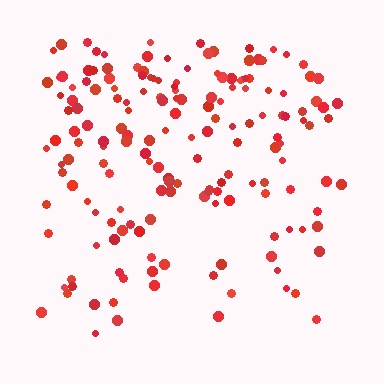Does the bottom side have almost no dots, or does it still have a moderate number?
Still a moderate number, just noticeably fewer than the top.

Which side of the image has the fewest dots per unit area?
The bottom.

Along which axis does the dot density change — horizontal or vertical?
Vertical.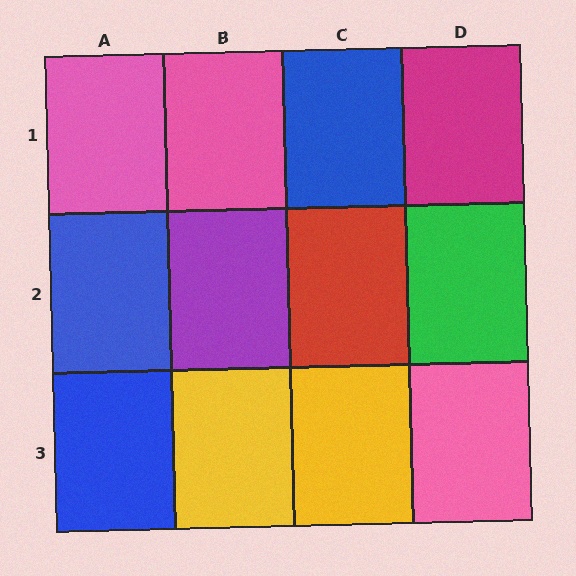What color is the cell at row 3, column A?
Blue.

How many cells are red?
1 cell is red.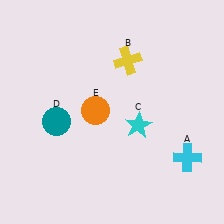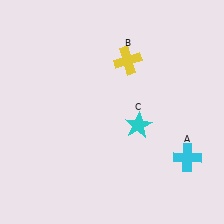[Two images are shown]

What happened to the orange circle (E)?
The orange circle (E) was removed in Image 2. It was in the top-left area of Image 1.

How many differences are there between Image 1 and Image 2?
There are 2 differences between the two images.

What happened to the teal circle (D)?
The teal circle (D) was removed in Image 2. It was in the bottom-left area of Image 1.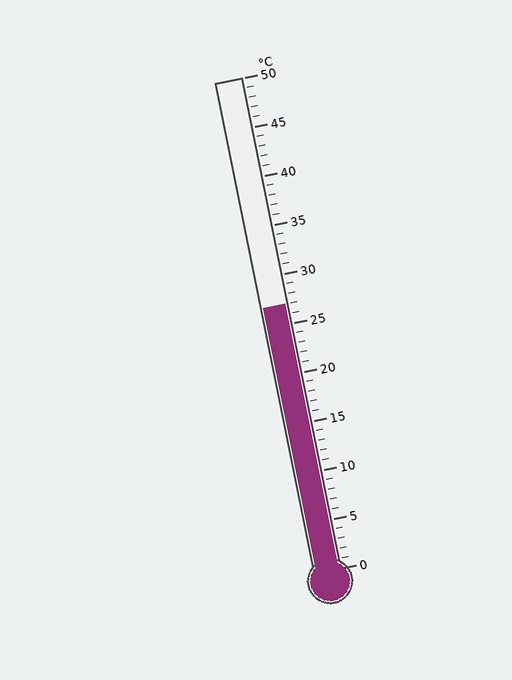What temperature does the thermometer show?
The thermometer shows approximately 27°C.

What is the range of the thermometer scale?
The thermometer scale ranges from 0°C to 50°C.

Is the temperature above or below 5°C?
The temperature is above 5°C.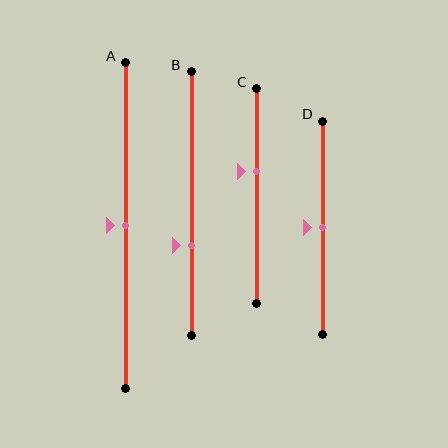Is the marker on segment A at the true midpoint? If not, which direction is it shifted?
Yes, the marker on segment A is at the true midpoint.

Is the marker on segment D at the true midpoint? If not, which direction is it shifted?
Yes, the marker on segment D is at the true midpoint.